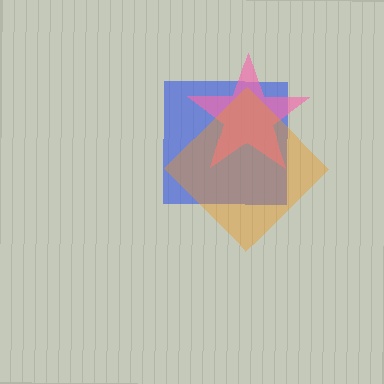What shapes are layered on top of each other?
The layered shapes are: a blue square, a pink star, an orange diamond.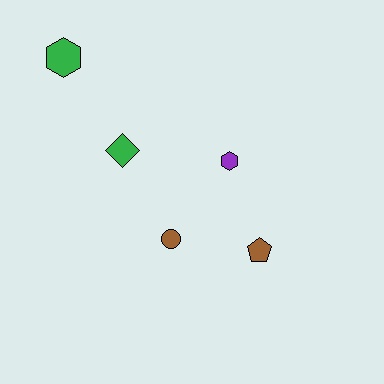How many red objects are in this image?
There are no red objects.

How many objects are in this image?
There are 5 objects.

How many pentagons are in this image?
There is 1 pentagon.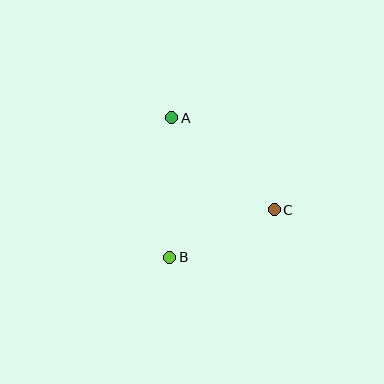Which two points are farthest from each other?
Points A and B are farthest from each other.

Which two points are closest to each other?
Points B and C are closest to each other.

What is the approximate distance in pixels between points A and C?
The distance between A and C is approximately 137 pixels.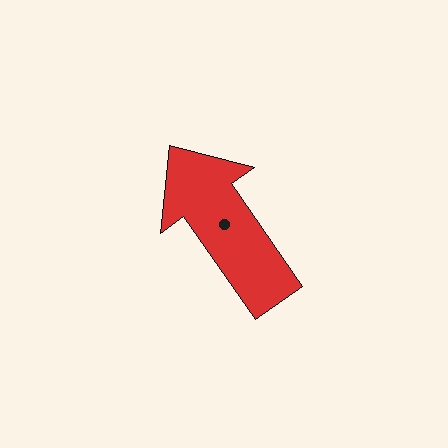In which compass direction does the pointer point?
Northwest.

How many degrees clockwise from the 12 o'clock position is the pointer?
Approximately 325 degrees.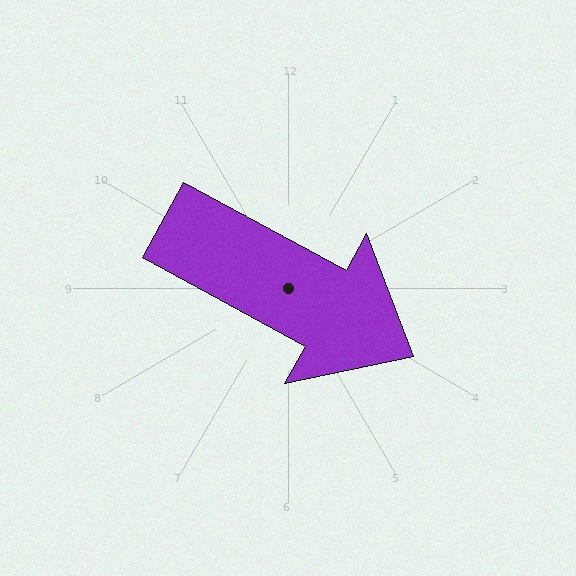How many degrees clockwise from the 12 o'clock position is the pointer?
Approximately 119 degrees.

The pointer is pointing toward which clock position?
Roughly 4 o'clock.